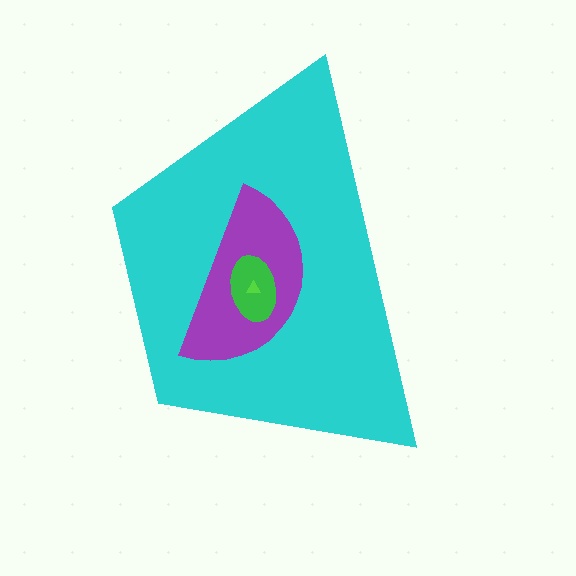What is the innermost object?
The lime triangle.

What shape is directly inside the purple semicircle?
The green ellipse.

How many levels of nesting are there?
4.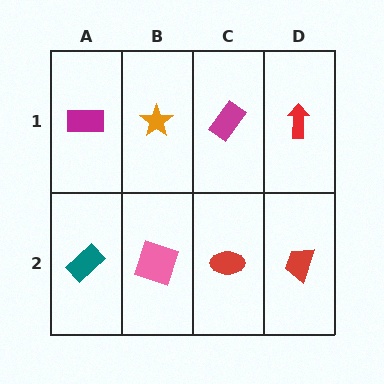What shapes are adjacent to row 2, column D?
A red arrow (row 1, column D), a red ellipse (row 2, column C).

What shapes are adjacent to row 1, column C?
A red ellipse (row 2, column C), an orange star (row 1, column B), a red arrow (row 1, column D).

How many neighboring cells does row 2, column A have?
2.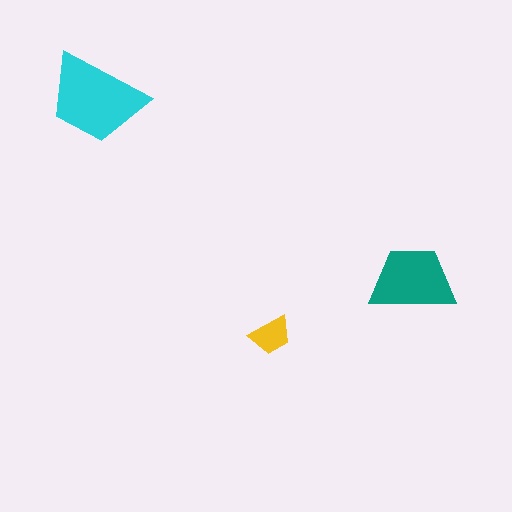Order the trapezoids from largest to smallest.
the cyan one, the teal one, the yellow one.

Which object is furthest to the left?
The cyan trapezoid is leftmost.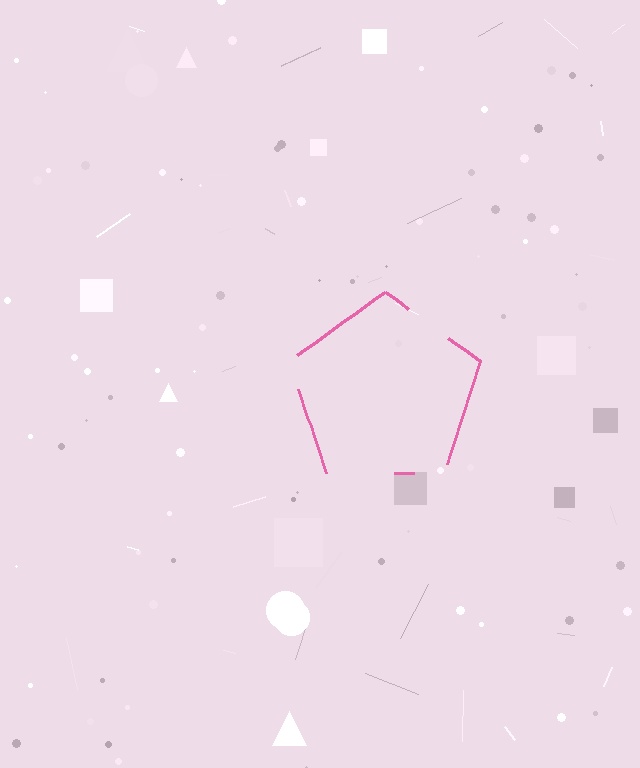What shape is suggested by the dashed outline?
The dashed outline suggests a pentagon.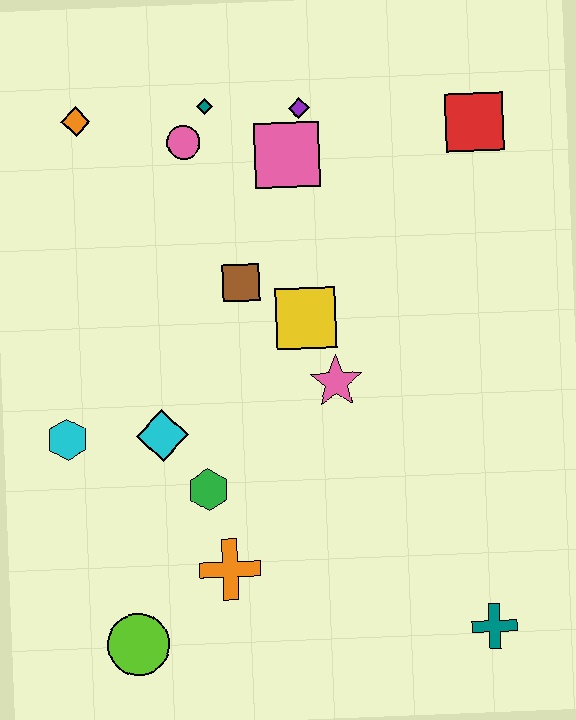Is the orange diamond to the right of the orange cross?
No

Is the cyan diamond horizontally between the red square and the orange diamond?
Yes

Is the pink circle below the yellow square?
No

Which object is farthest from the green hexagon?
The red square is farthest from the green hexagon.